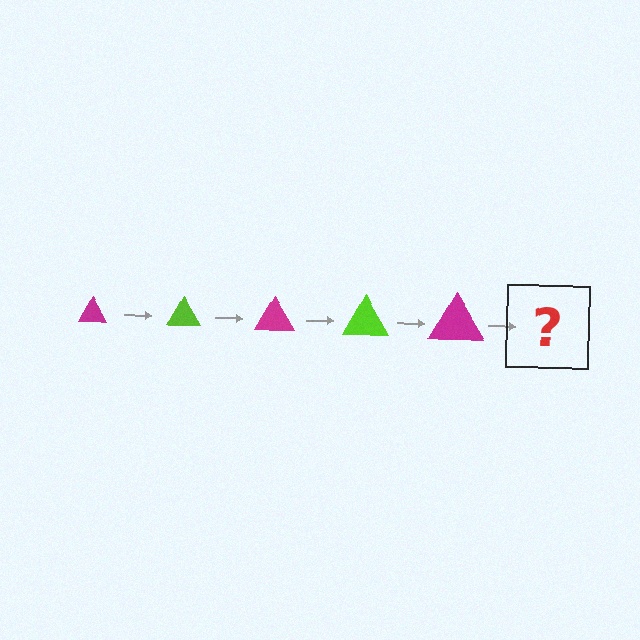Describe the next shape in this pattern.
It should be a lime triangle, larger than the previous one.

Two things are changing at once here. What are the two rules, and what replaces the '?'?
The two rules are that the triangle grows larger each step and the color cycles through magenta and lime. The '?' should be a lime triangle, larger than the previous one.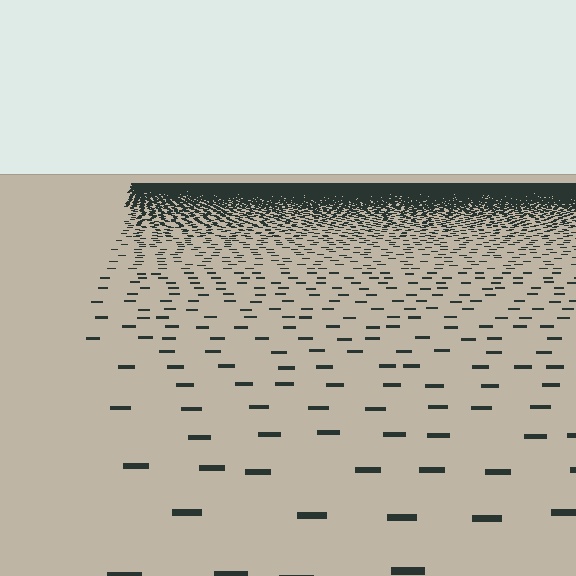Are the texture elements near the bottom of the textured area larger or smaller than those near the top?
Larger. Near the bottom, elements are closer to the viewer and appear at a bigger on-screen size.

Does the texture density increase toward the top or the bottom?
Density increases toward the top.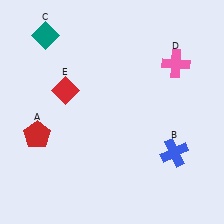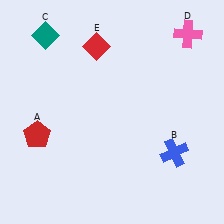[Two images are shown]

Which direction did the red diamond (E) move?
The red diamond (E) moved up.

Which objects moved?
The objects that moved are: the pink cross (D), the red diamond (E).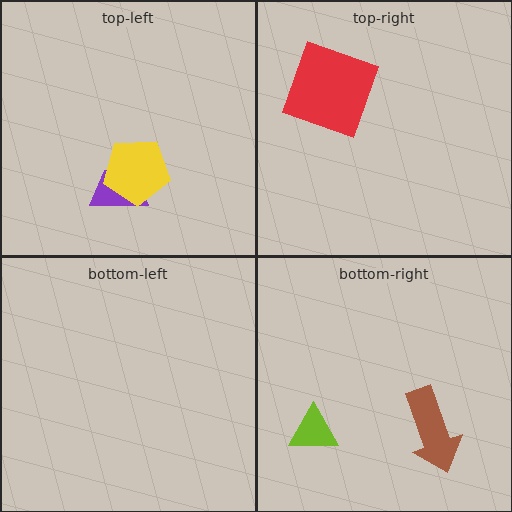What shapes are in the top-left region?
The purple trapezoid, the yellow pentagon.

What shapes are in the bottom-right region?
The brown arrow, the lime triangle.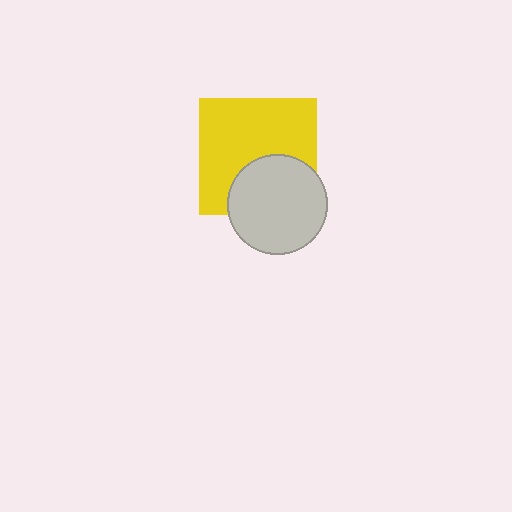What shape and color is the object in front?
The object in front is a light gray circle.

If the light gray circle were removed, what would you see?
You would see the complete yellow square.